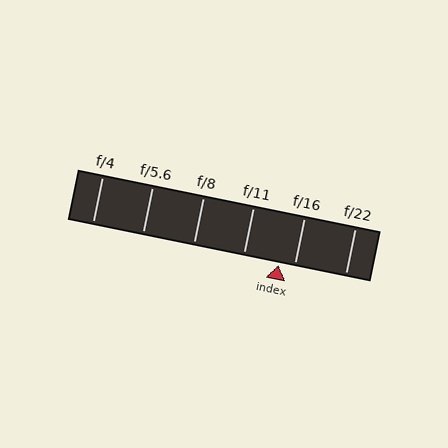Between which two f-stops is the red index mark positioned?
The index mark is between f/11 and f/16.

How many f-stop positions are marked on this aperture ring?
There are 6 f-stop positions marked.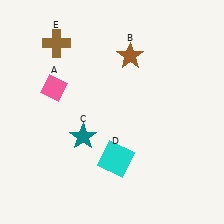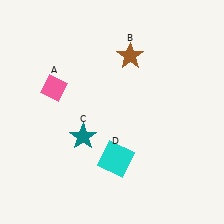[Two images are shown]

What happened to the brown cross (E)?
The brown cross (E) was removed in Image 2. It was in the top-left area of Image 1.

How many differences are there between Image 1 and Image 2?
There is 1 difference between the two images.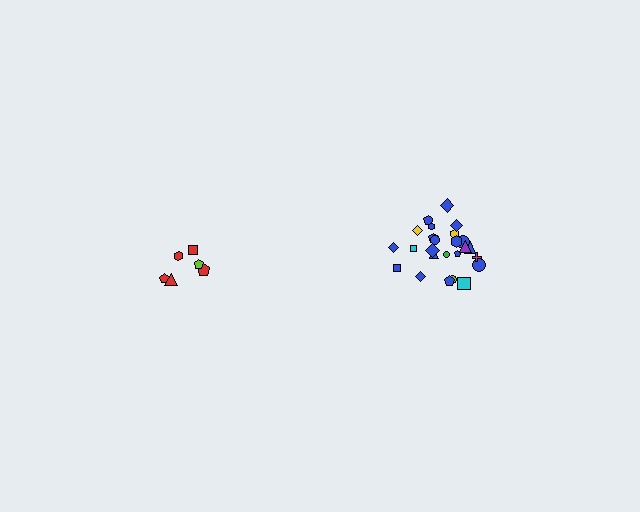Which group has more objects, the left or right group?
The right group.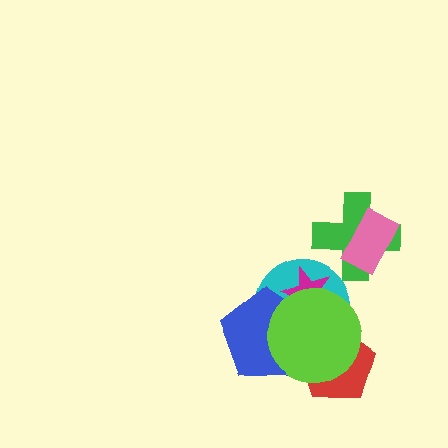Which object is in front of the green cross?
The pink rectangle is in front of the green cross.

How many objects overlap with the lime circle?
4 objects overlap with the lime circle.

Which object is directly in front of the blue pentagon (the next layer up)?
The red pentagon is directly in front of the blue pentagon.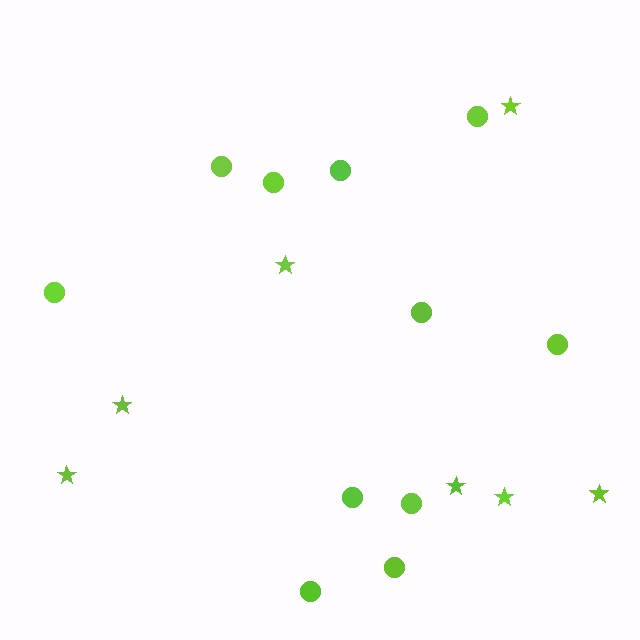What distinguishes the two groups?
There are 2 groups: one group of circles (11) and one group of stars (7).